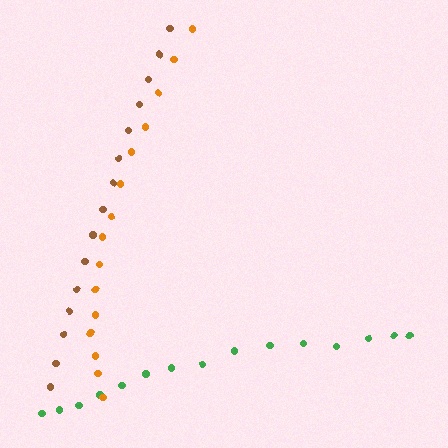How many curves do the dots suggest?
There are 3 distinct paths.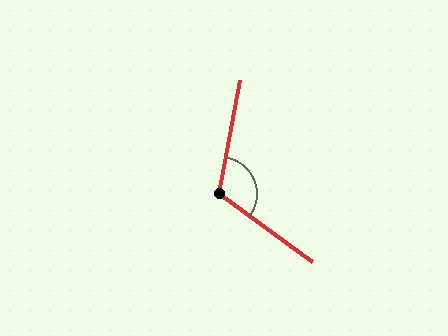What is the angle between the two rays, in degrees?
Approximately 115 degrees.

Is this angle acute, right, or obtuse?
It is obtuse.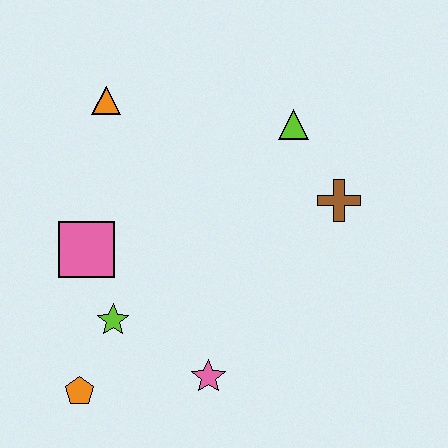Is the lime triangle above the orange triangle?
No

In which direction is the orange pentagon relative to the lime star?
The orange pentagon is below the lime star.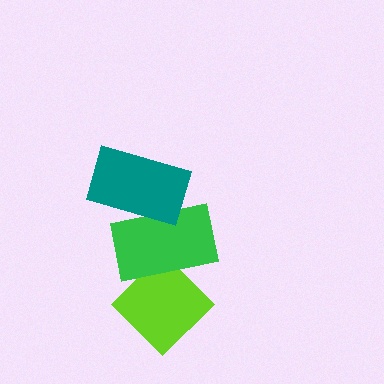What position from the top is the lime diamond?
The lime diamond is 3rd from the top.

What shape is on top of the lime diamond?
The green rectangle is on top of the lime diamond.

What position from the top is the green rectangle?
The green rectangle is 2nd from the top.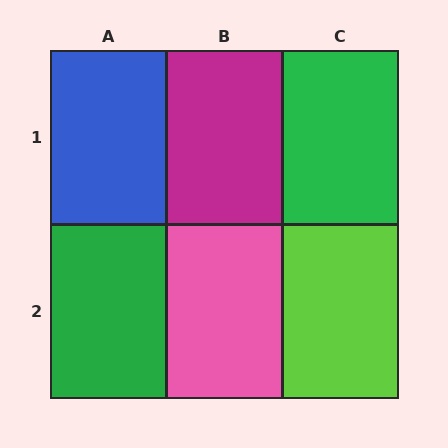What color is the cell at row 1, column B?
Magenta.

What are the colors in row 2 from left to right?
Green, pink, lime.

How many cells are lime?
1 cell is lime.